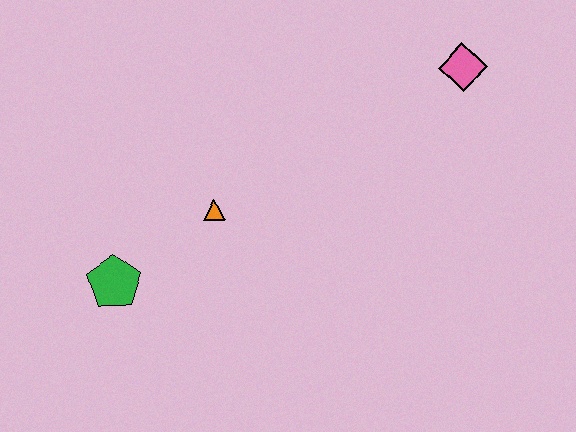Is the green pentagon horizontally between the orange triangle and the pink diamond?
No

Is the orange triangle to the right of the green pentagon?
Yes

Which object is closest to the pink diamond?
The orange triangle is closest to the pink diamond.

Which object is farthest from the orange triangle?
The pink diamond is farthest from the orange triangle.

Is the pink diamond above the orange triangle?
Yes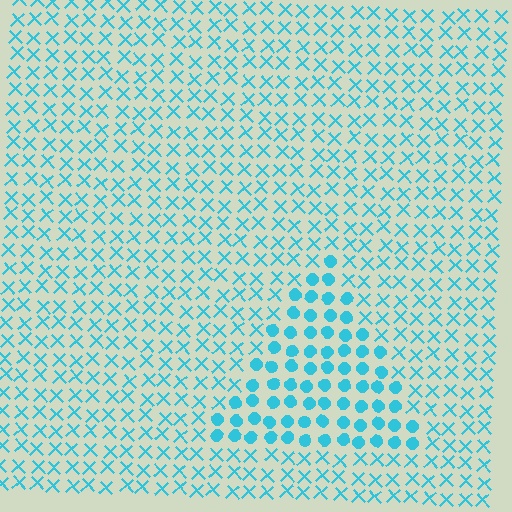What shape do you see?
I see a triangle.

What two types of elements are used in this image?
The image uses circles inside the triangle region and X marks outside it.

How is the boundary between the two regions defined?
The boundary is defined by a change in element shape: circles inside vs. X marks outside. All elements share the same color and spacing.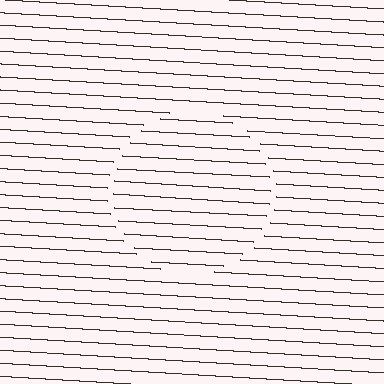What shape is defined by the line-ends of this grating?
An illusory circle. The interior of the shape contains the same grating, shifted by half a period — the contour is defined by the phase discontinuity where line-ends from the inner and outer gratings abut.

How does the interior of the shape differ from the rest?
The interior of the shape contains the same grating, shifted by half a period — the contour is defined by the phase discontinuity where line-ends from the inner and outer gratings abut.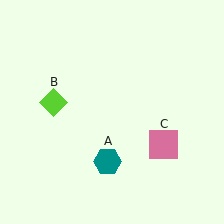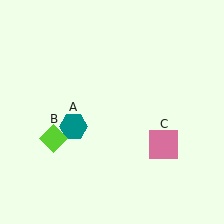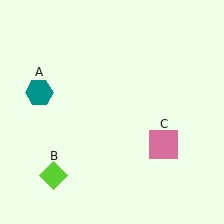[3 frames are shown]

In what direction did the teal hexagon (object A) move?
The teal hexagon (object A) moved up and to the left.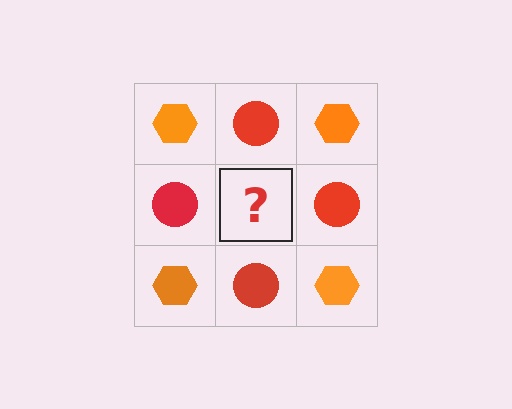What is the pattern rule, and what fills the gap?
The rule is that it alternates orange hexagon and red circle in a checkerboard pattern. The gap should be filled with an orange hexagon.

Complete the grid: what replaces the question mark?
The question mark should be replaced with an orange hexagon.